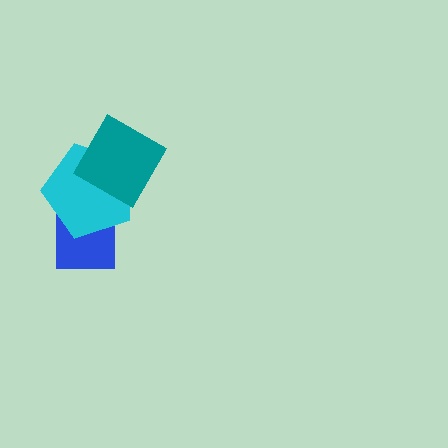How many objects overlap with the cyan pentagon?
2 objects overlap with the cyan pentagon.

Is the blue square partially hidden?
Yes, it is partially covered by another shape.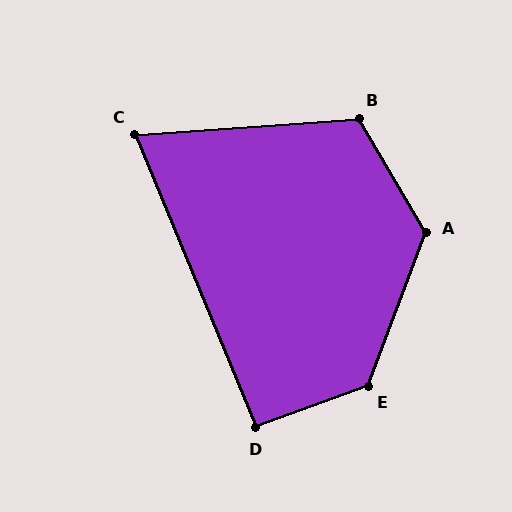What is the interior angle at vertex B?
Approximately 117 degrees (obtuse).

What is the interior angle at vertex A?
Approximately 129 degrees (obtuse).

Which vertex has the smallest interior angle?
C, at approximately 72 degrees.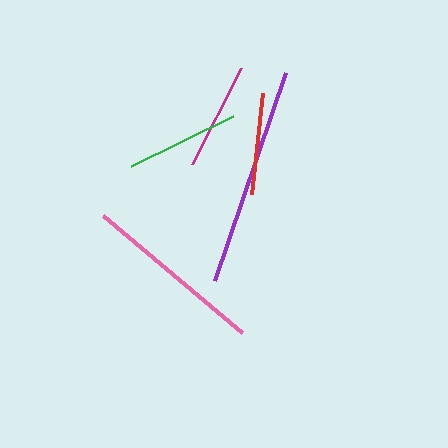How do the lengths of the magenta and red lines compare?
The magenta and red lines are approximately the same length.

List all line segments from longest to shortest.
From longest to shortest: purple, pink, green, magenta, red.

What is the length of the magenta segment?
The magenta segment is approximately 107 pixels long.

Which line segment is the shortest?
The red line is the shortest at approximately 102 pixels.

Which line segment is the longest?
The purple line is the longest at approximately 220 pixels.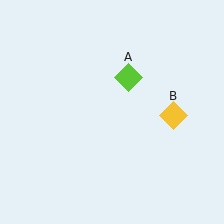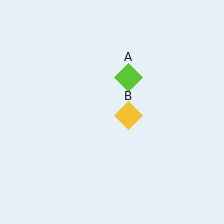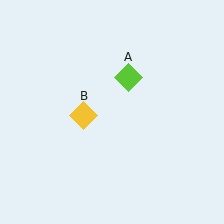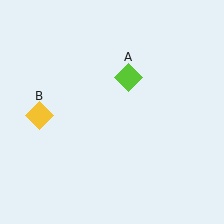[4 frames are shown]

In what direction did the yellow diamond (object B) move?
The yellow diamond (object B) moved left.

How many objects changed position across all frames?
1 object changed position: yellow diamond (object B).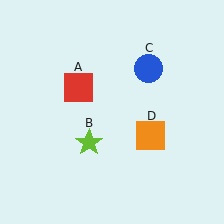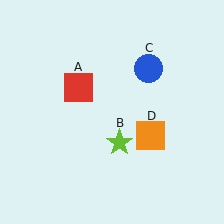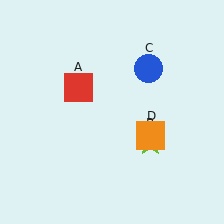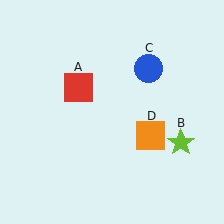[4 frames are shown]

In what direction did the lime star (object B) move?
The lime star (object B) moved right.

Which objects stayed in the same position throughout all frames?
Red square (object A) and blue circle (object C) and orange square (object D) remained stationary.